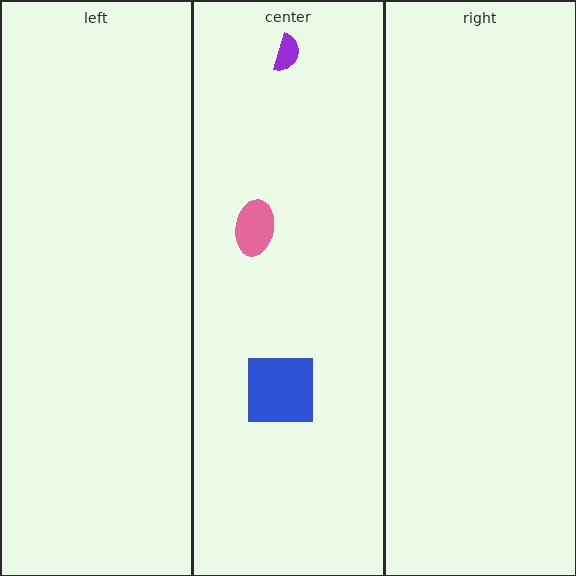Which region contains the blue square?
The center region.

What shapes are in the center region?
The pink ellipse, the blue square, the purple semicircle.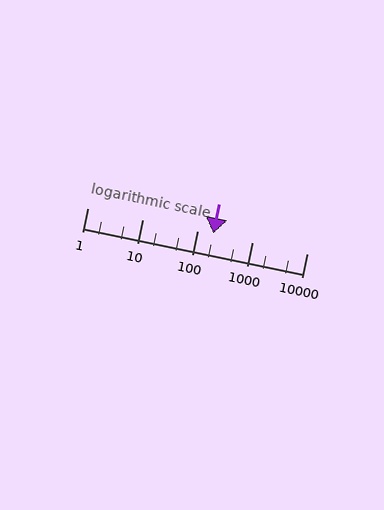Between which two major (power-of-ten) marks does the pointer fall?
The pointer is between 100 and 1000.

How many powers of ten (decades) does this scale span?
The scale spans 4 decades, from 1 to 10000.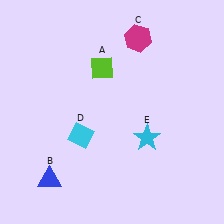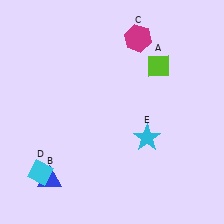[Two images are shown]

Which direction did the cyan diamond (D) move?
The cyan diamond (D) moved left.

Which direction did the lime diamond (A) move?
The lime diamond (A) moved right.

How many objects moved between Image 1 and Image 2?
2 objects moved between the two images.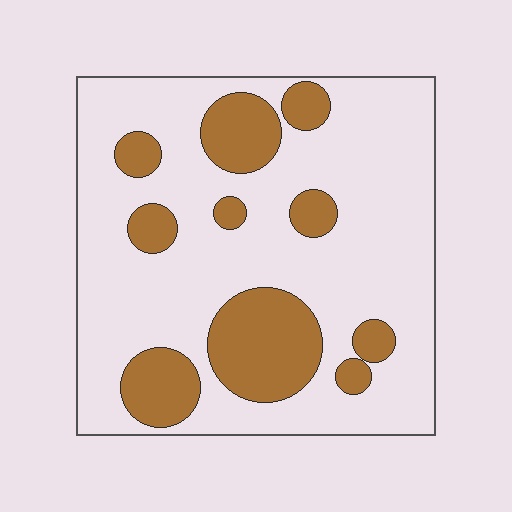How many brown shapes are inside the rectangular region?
10.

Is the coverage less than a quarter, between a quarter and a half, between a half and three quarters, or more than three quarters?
Less than a quarter.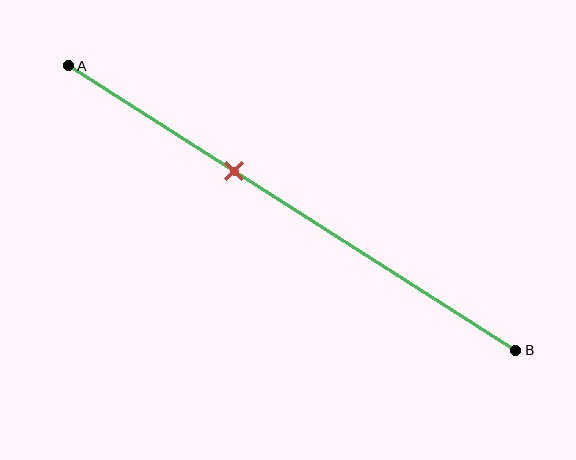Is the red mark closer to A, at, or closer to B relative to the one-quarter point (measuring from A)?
The red mark is closer to point B than the one-quarter point of segment AB.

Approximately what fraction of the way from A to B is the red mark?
The red mark is approximately 35% of the way from A to B.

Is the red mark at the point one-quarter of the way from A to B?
No, the mark is at about 35% from A, not at the 25% one-quarter point.